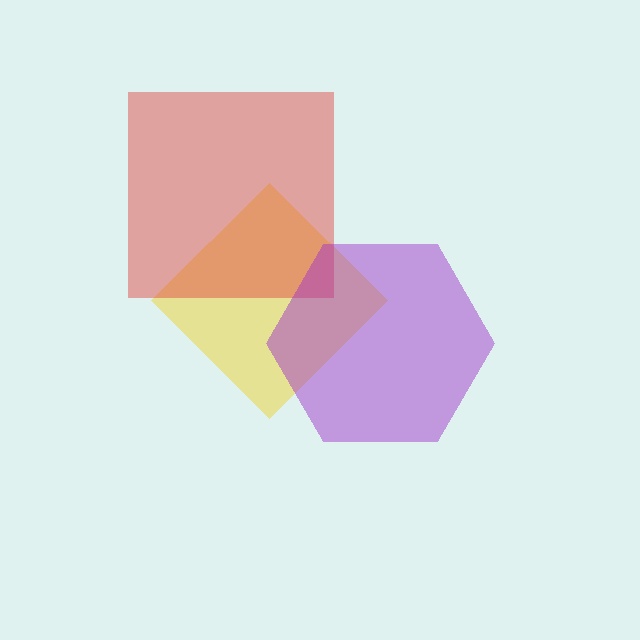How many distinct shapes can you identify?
There are 3 distinct shapes: a yellow diamond, a red square, a purple hexagon.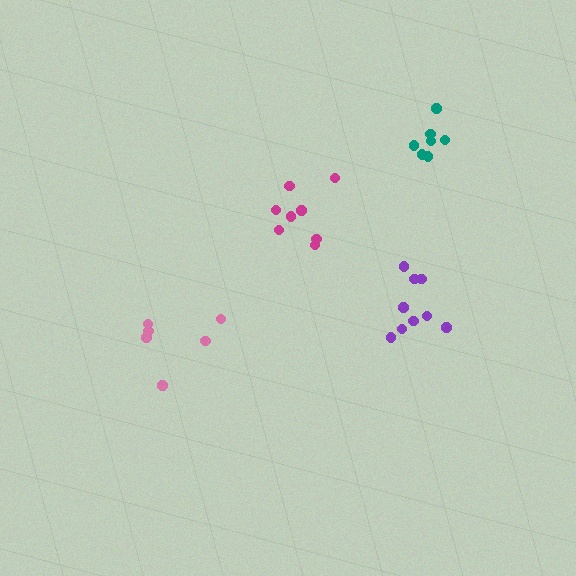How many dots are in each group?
Group 1: 6 dots, Group 2: 7 dots, Group 3: 9 dots, Group 4: 8 dots (30 total).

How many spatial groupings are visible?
There are 4 spatial groupings.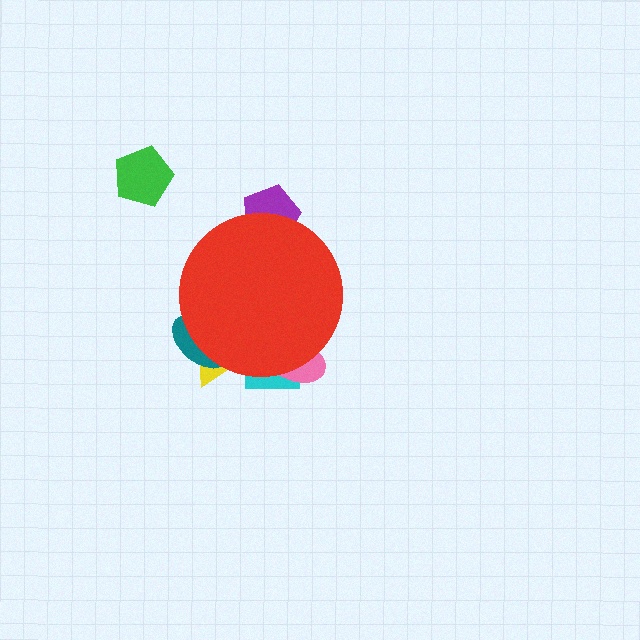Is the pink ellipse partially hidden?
Yes, the pink ellipse is partially hidden behind the red circle.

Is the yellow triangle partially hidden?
Yes, the yellow triangle is partially hidden behind the red circle.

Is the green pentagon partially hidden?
No, the green pentagon is fully visible.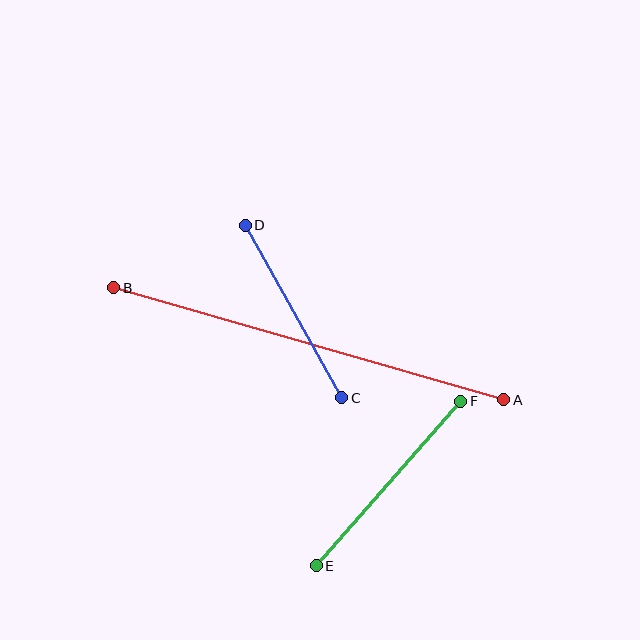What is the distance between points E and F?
The distance is approximately 219 pixels.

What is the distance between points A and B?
The distance is approximately 406 pixels.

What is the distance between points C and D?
The distance is approximately 198 pixels.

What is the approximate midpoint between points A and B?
The midpoint is at approximately (309, 344) pixels.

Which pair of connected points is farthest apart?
Points A and B are farthest apart.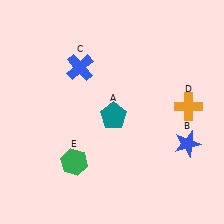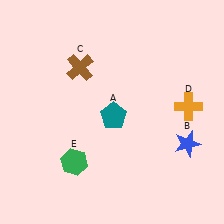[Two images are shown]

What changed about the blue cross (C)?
In Image 1, C is blue. In Image 2, it changed to brown.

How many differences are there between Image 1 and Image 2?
There is 1 difference between the two images.